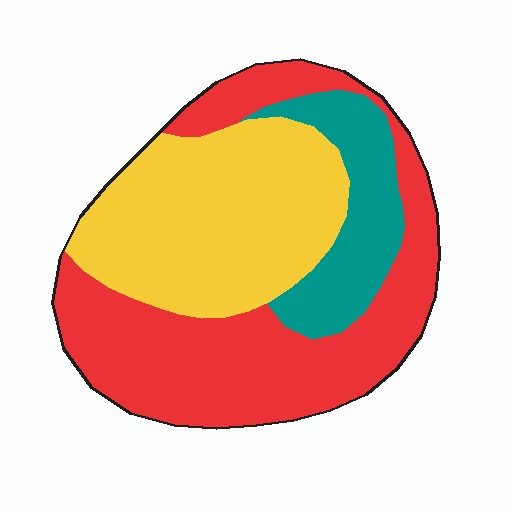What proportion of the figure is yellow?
Yellow takes up about three eighths (3/8) of the figure.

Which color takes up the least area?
Teal, at roughly 15%.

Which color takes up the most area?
Red, at roughly 45%.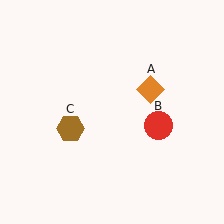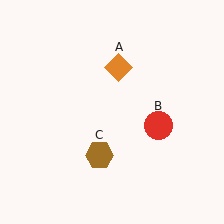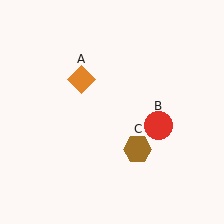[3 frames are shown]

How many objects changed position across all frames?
2 objects changed position: orange diamond (object A), brown hexagon (object C).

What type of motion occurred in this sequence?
The orange diamond (object A), brown hexagon (object C) rotated counterclockwise around the center of the scene.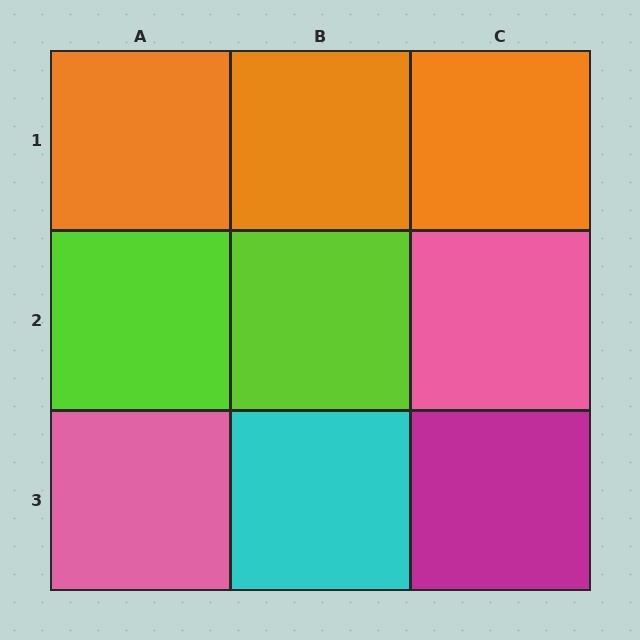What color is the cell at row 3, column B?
Cyan.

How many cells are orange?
3 cells are orange.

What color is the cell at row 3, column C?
Magenta.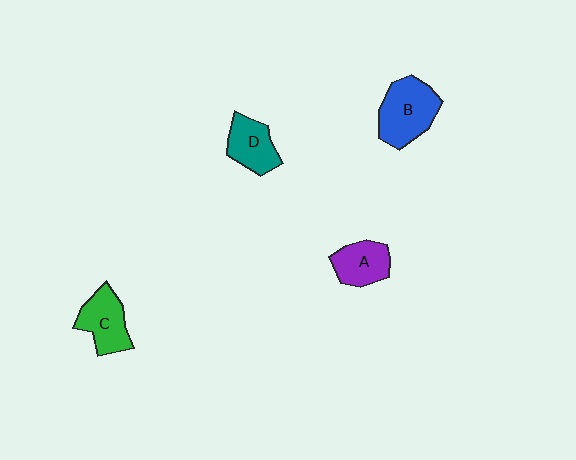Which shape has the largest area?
Shape B (blue).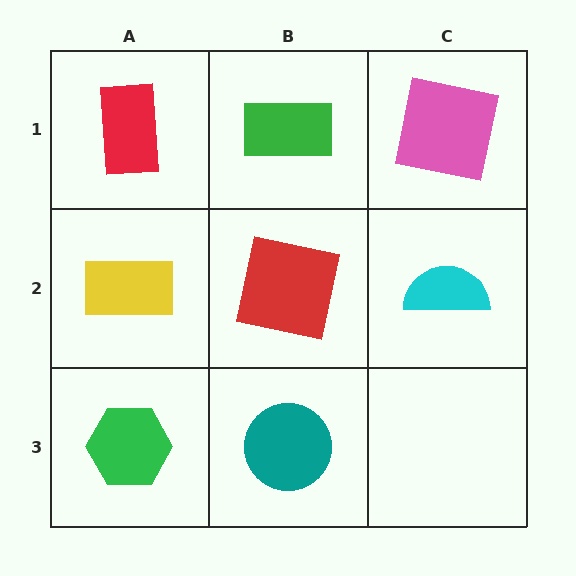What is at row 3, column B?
A teal circle.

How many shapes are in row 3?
2 shapes.